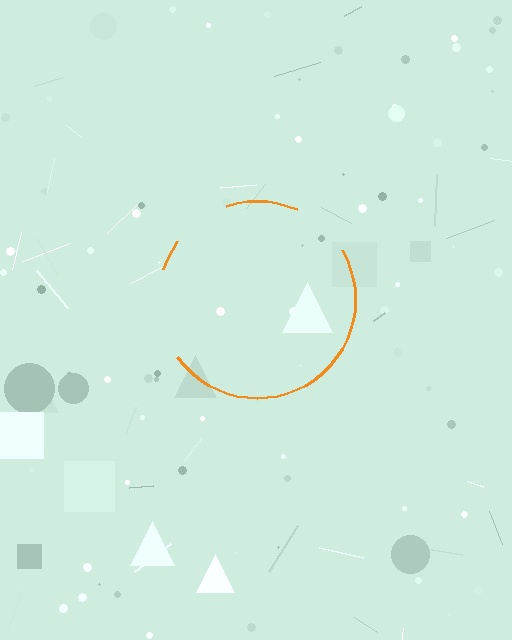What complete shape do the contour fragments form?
The contour fragments form a circle.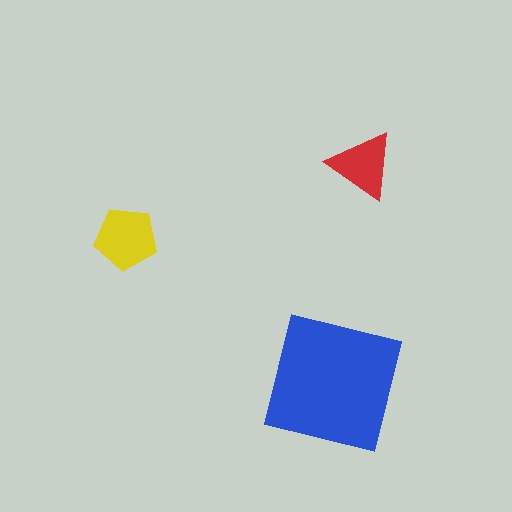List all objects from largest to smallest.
The blue square, the yellow pentagon, the red triangle.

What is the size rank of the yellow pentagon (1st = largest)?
2nd.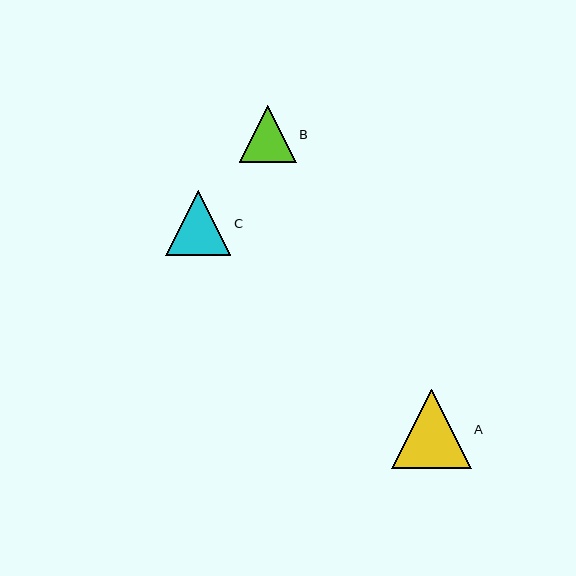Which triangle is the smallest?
Triangle B is the smallest with a size of approximately 57 pixels.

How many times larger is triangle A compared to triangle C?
Triangle A is approximately 1.2 times the size of triangle C.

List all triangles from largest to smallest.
From largest to smallest: A, C, B.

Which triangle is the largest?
Triangle A is the largest with a size of approximately 80 pixels.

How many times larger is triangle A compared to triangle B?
Triangle A is approximately 1.4 times the size of triangle B.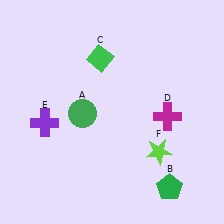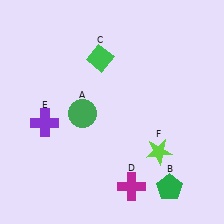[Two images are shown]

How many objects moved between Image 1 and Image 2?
1 object moved between the two images.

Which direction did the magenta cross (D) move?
The magenta cross (D) moved down.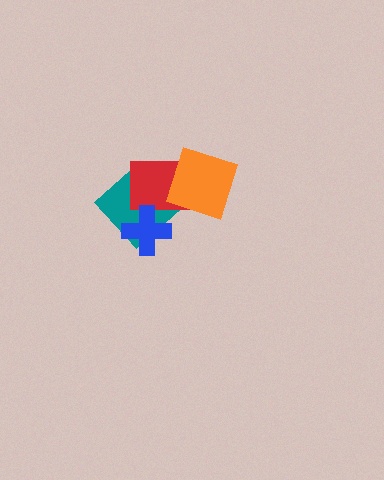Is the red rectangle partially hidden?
Yes, it is partially covered by another shape.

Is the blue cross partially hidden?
No, no other shape covers it.